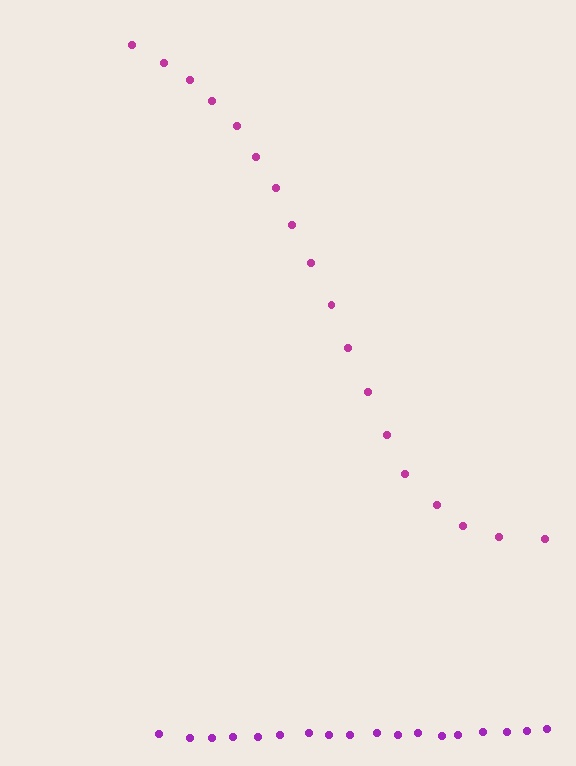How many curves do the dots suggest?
There are 2 distinct paths.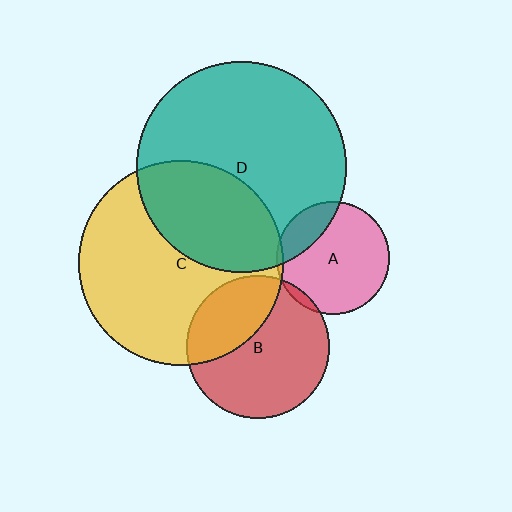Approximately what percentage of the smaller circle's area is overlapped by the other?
Approximately 35%.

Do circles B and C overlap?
Yes.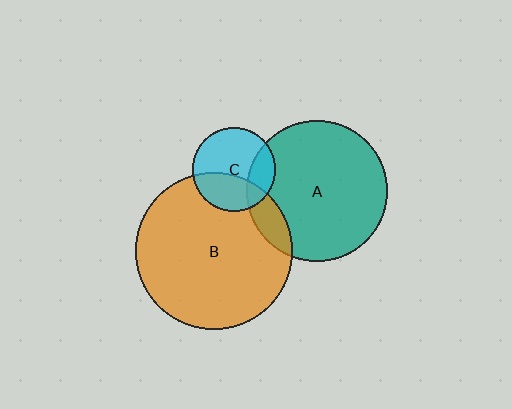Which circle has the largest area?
Circle B (orange).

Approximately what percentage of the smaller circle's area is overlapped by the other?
Approximately 25%.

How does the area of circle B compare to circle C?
Approximately 3.6 times.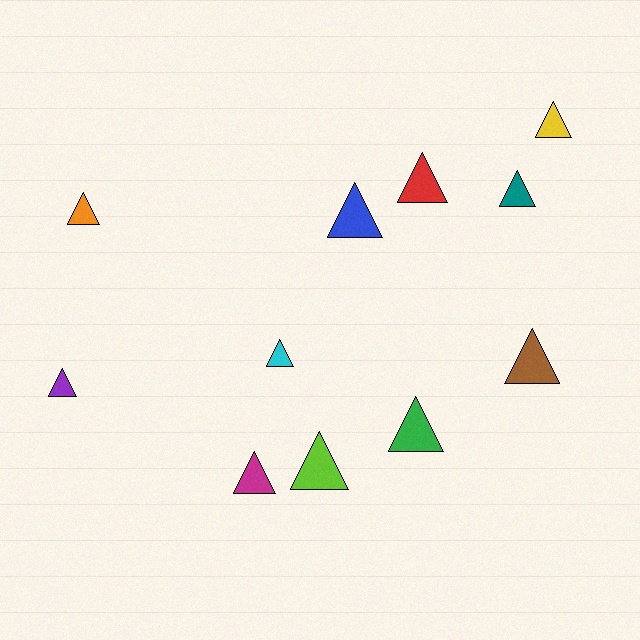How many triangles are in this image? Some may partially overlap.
There are 11 triangles.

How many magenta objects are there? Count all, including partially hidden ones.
There is 1 magenta object.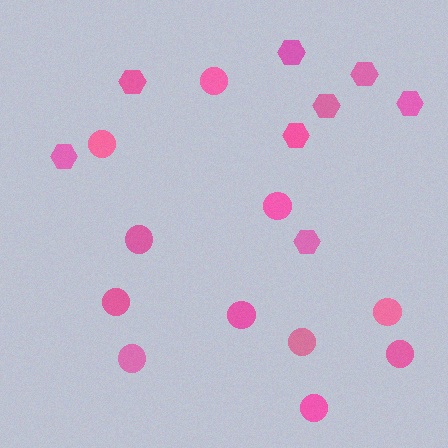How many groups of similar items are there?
There are 2 groups: one group of circles (11) and one group of hexagons (8).